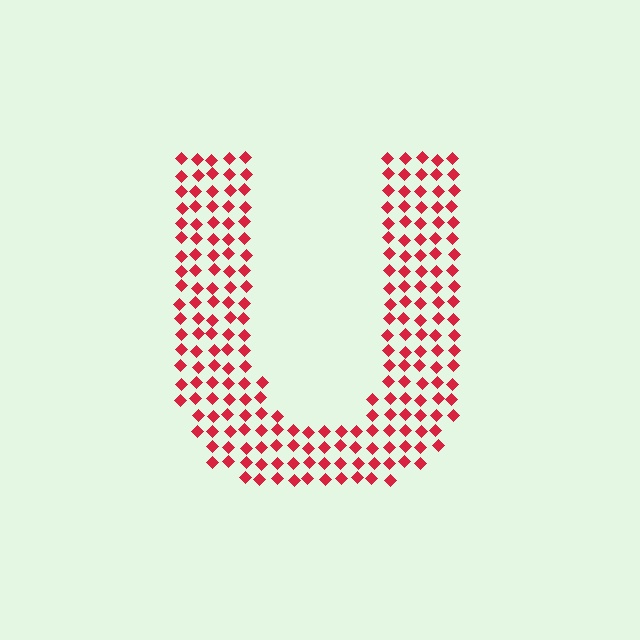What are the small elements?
The small elements are diamonds.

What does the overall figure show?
The overall figure shows the letter U.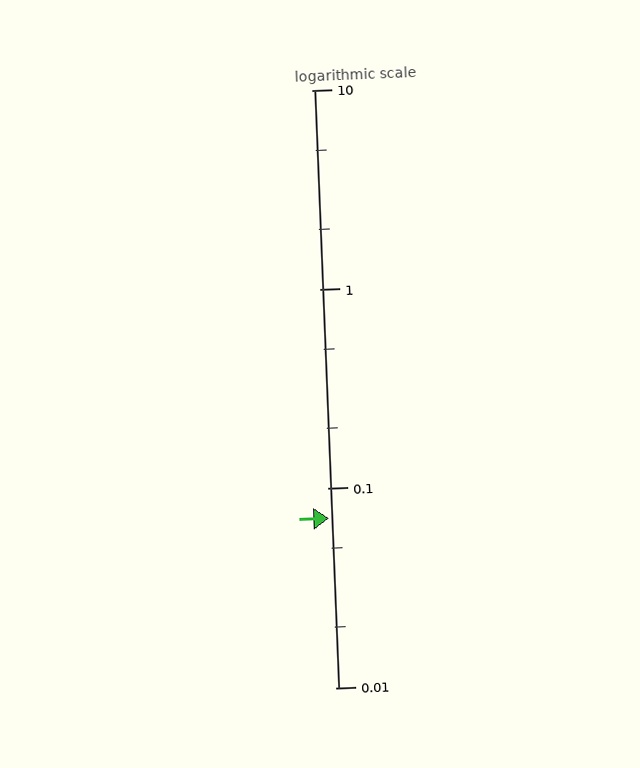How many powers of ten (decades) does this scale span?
The scale spans 3 decades, from 0.01 to 10.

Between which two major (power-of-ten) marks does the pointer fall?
The pointer is between 0.01 and 0.1.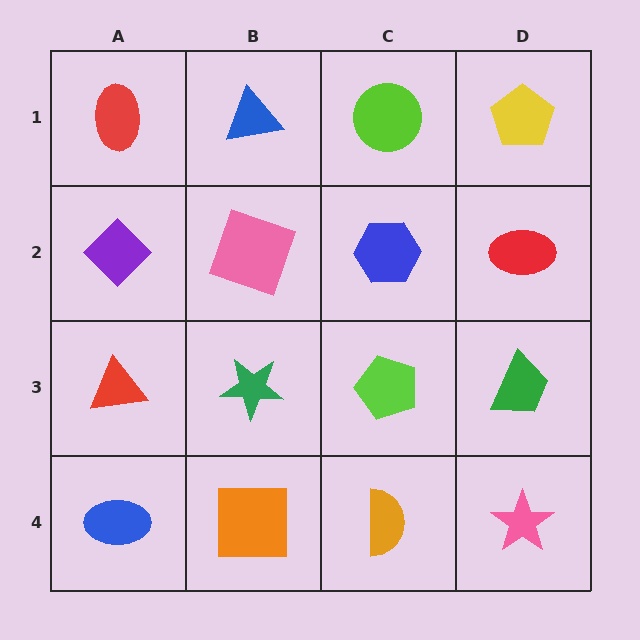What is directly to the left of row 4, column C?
An orange square.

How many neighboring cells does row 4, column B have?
3.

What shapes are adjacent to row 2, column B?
A blue triangle (row 1, column B), a green star (row 3, column B), a purple diamond (row 2, column A), a blue hexagon (row 2, column C).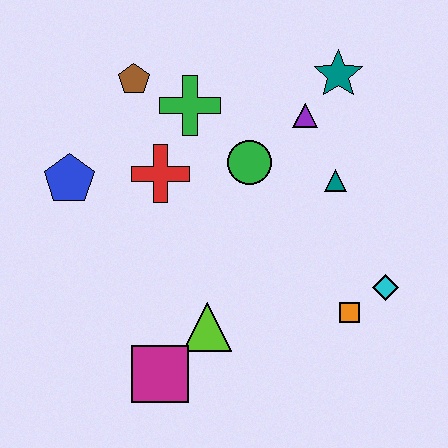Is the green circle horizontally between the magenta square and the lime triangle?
No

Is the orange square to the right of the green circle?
Yes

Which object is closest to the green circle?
The purple triangle is closest to the green circle.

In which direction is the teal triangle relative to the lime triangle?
The teal triangle is above the lime triangle.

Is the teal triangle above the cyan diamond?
Yes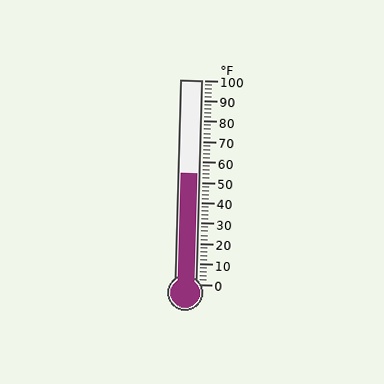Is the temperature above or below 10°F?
The temperature is above 10°F.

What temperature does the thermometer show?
The thermometer shows approximately 54°F.